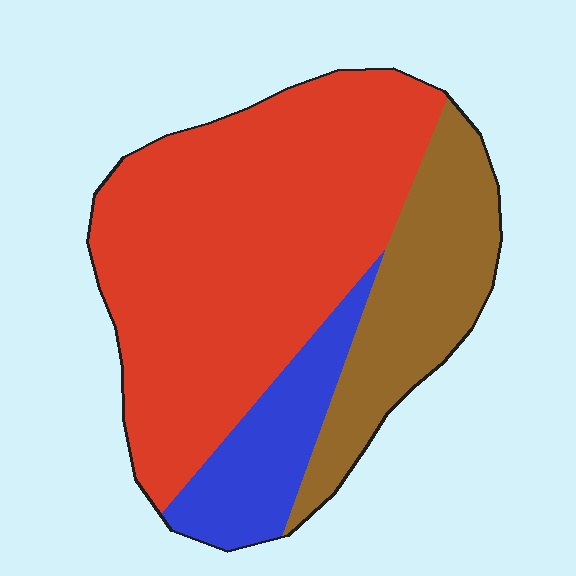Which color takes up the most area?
Red, at roughly 60%.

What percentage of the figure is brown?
Brown takes up between a sixth and a third of the figure.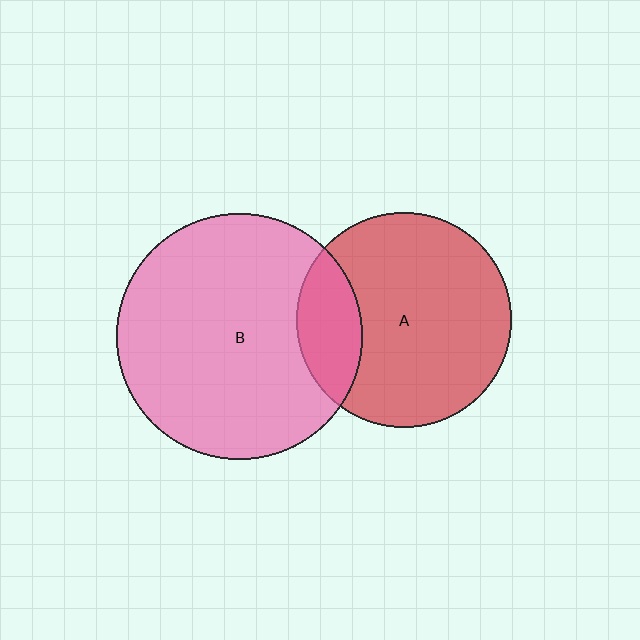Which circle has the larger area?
Circle B (pink).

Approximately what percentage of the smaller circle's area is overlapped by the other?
Approximately 20%.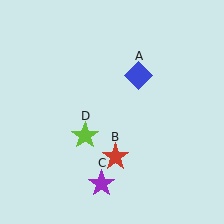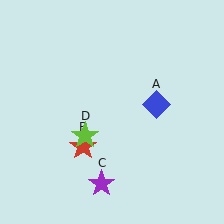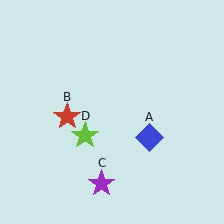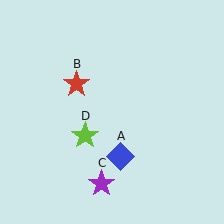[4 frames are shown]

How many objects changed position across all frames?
2 objects changed position: blue diamond (object A), red star (object B).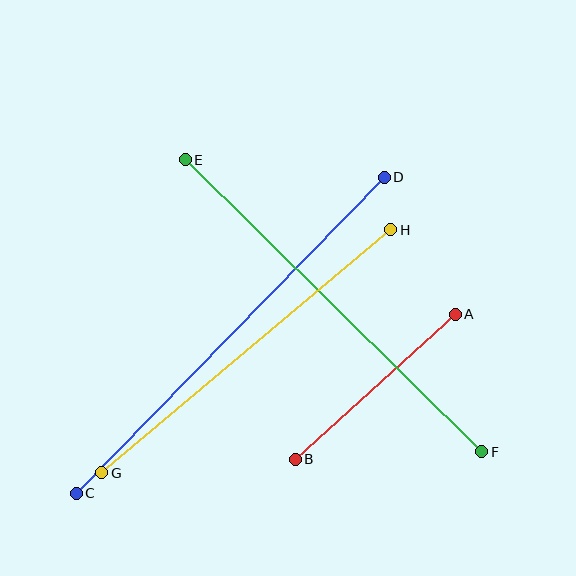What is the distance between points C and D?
The distance is approximately 441 pixels.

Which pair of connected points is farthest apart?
Points C and D are farthest apart.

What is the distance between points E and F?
The distance is approximately 417 pixels.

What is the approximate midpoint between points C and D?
The midpoint is at approximately (230, 335) pixels.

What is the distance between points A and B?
The distance is approximately 216 pixels.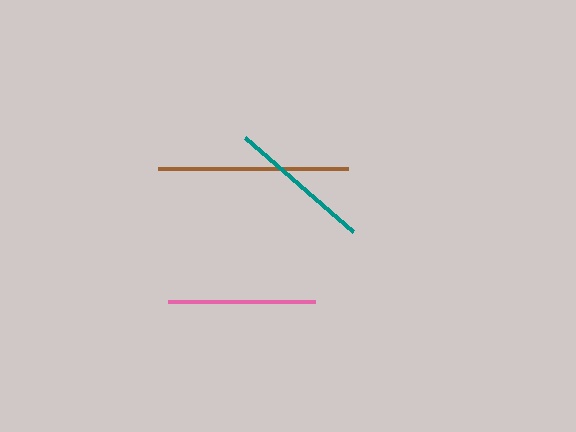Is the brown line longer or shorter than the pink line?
The brown line is longer than the pink line.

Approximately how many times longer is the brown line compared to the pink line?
The brown line is approximately 1.3 times the length of the pink line.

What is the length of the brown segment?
The brown segment is approximately 190 pixels long.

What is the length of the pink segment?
The pink segment is approximately 148 pixels long.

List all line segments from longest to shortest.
From longest to shortest: brown, pink, teal.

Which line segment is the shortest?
The teal line is the shortest at approximately 144 pixels.